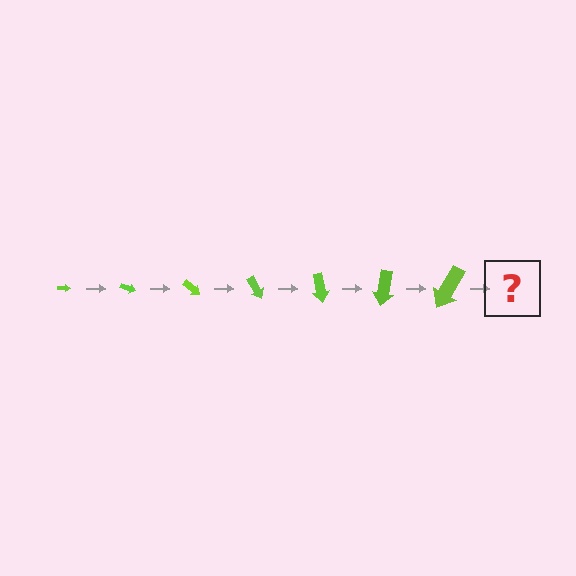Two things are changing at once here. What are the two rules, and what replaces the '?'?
The two rules are that the arrow grows larger each step and it rotates 20 degrees each step. The '?' should be an arrow, larger than the previous one and rotated 140 degrees from the start.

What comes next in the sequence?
The next element should be an arrow, larger than the previous one and rotated 140 degrees from the start.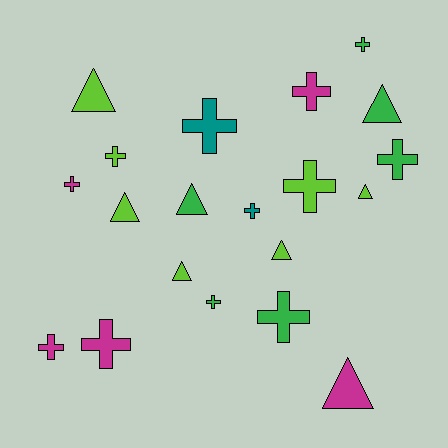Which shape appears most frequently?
Cross, with 12 objects.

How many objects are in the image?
There are 20 objects.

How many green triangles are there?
There are 2 green triangles.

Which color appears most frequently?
Lime, with 7 objects.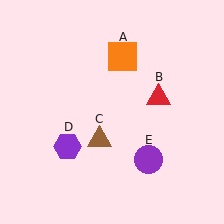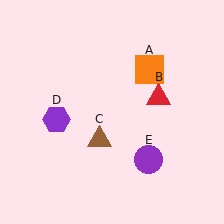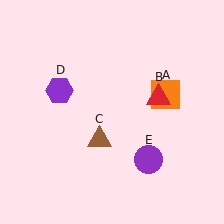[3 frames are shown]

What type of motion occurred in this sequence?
The orange square (object A), purple hexagon (object D) rotated clockwise around the center of the scene.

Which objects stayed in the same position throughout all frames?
Red triangle (object B) and brown triangle (object C) and purple circle (object E) remained stationary.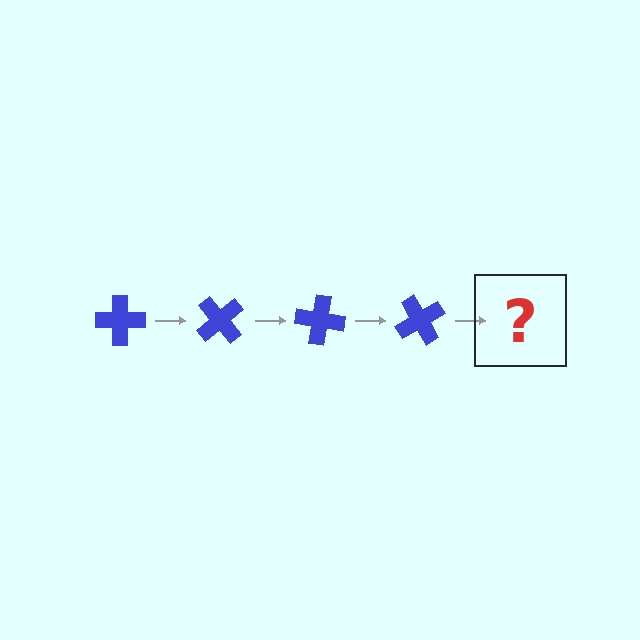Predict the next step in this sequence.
The next step is a blue cross rotated 200 degrees.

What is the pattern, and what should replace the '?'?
The pattern is that the cross rotates 50 degrees each step. The '?' should be a blue cross rotated 200 degrees.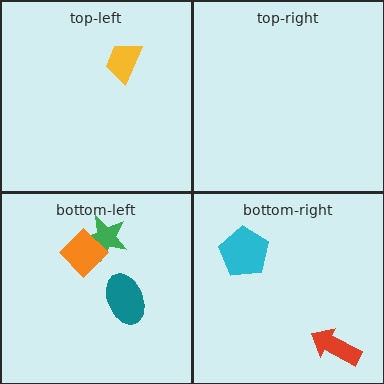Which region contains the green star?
The bottom-left region.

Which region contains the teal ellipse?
The bottom-left region.